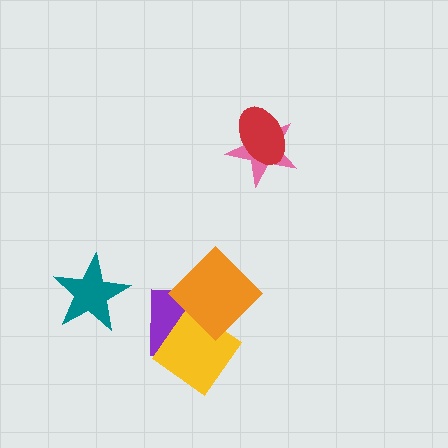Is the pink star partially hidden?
Yes, it is partially covered by another shape.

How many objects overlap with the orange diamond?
2 objects overlap with the orange diamond.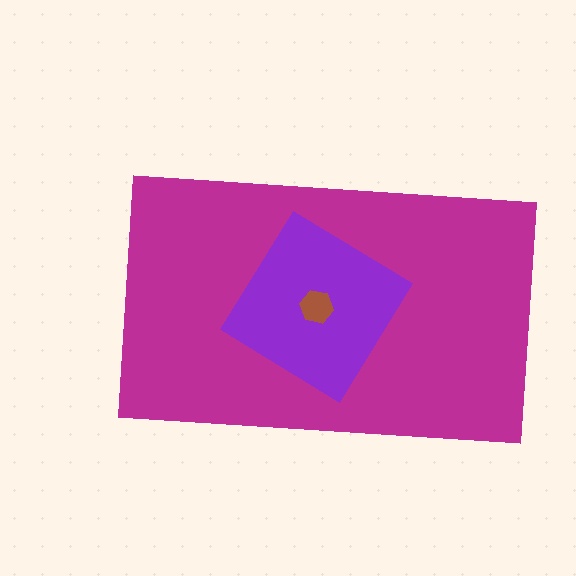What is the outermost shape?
The magenta rectangle.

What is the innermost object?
The brown hexagon.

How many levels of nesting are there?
3.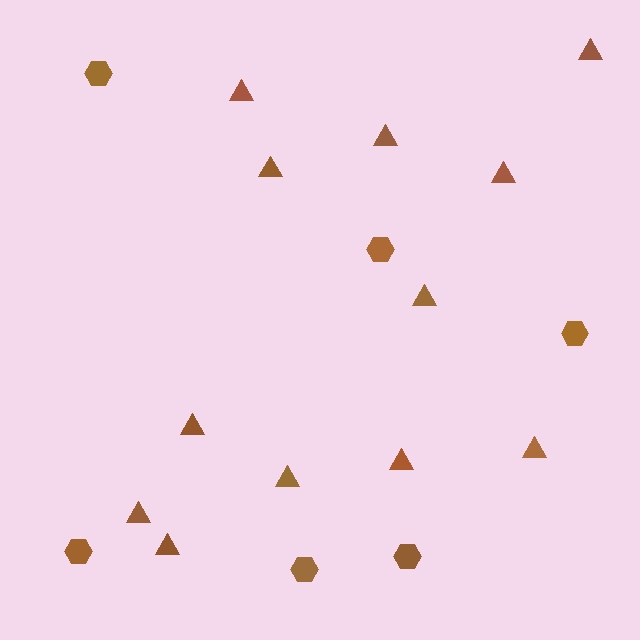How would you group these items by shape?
There are 2 groups: one group of triangles (12) and one group of hexagons (6).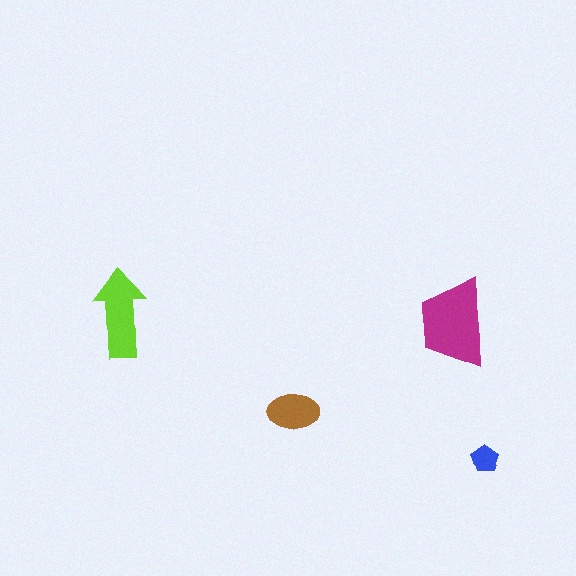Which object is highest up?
The lime arrow is topmost.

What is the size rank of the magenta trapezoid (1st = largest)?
1st.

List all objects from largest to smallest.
The magenta trapezoid, the lime arrow, the brown ellipse, the blue pentagon.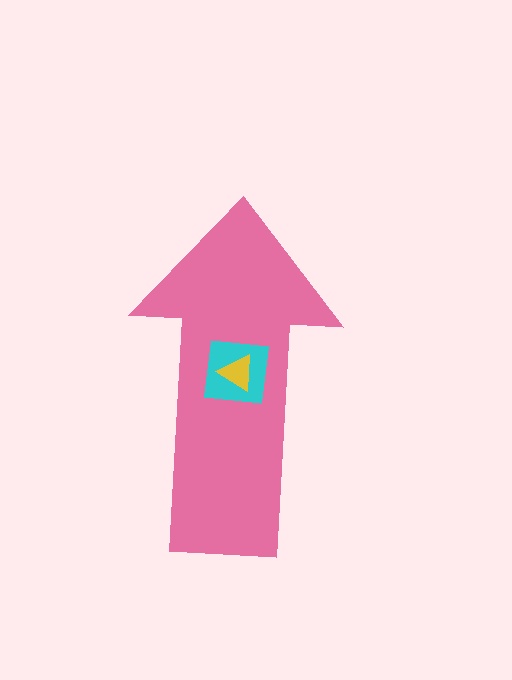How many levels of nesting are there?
3.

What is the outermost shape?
The pink arrow.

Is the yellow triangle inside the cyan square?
Yes.